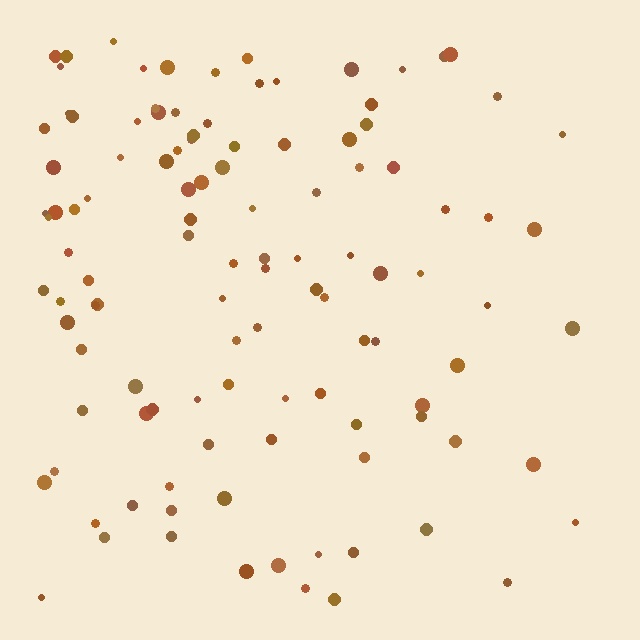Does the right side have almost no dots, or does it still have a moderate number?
Still a moderate number, just noticeably fewer than the left.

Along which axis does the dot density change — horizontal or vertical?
Horizontal.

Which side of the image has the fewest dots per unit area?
The right.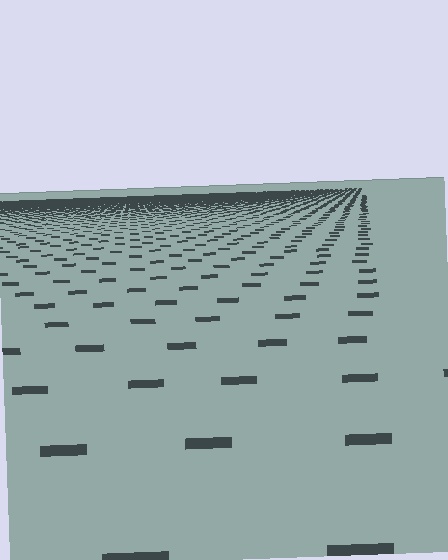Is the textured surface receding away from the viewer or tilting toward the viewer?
The surface is receding away from the viewer. Texture elements get smaller and denser toward the top.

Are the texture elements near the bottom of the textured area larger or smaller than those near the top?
Larger. Near the bottom, elements are closer to the viewer and appear at a bigger on-screen size.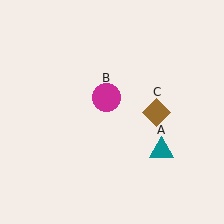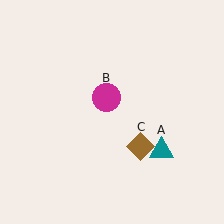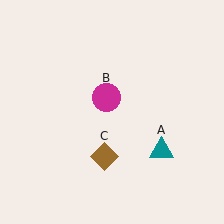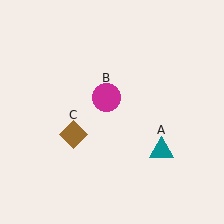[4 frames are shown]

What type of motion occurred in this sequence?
The brown diamond (object C) rotated clockwise around the center of the scene.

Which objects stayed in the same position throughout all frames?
Teal triangle (object A) and magenta circle (object B) remained stationary.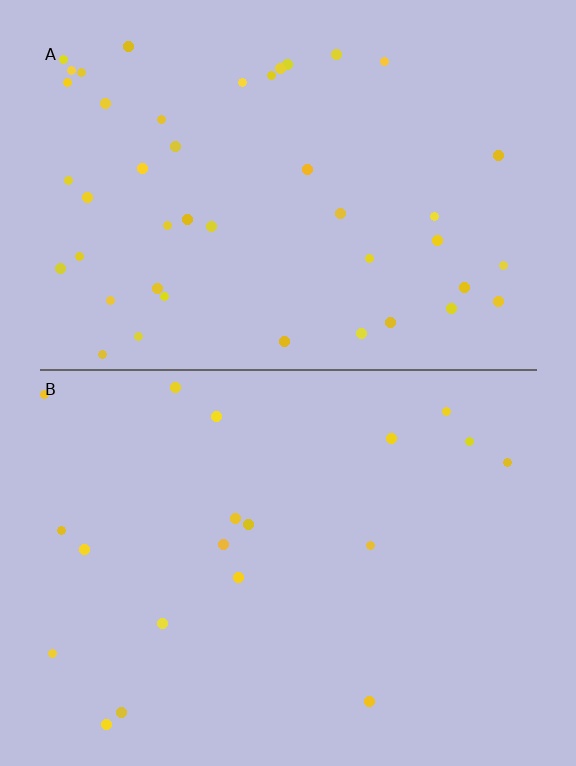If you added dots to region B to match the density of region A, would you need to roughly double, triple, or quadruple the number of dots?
Approximately double.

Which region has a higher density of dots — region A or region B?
A (the top).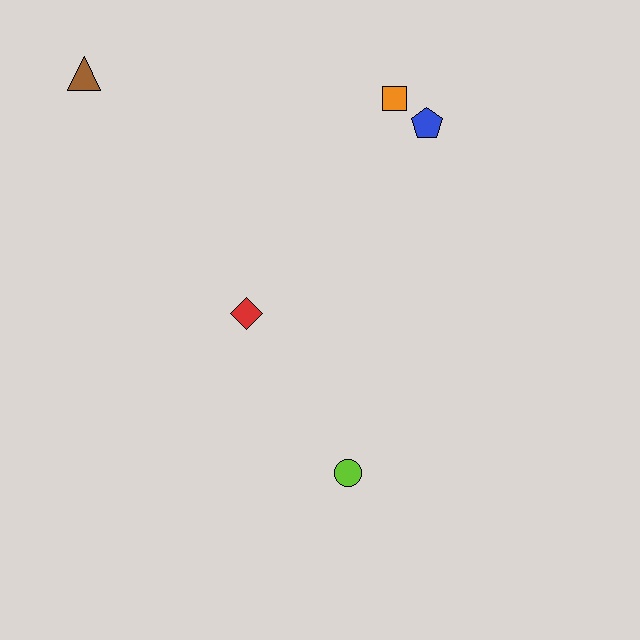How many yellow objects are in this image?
There are no yellow objects.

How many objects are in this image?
There are 5 objects.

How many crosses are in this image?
There are no crosses.